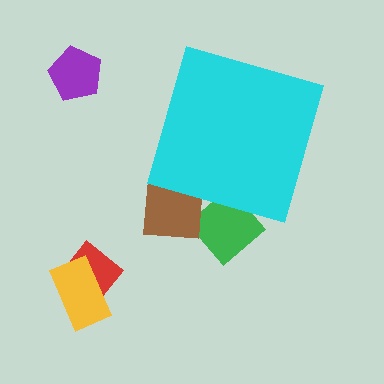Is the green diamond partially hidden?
Yes, the green diamond is partially hidden behind the cyan diamond.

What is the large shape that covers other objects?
A cyan diamond.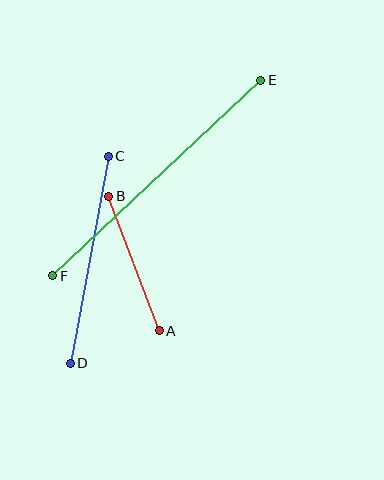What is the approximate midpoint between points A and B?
The midpoint is at approximately (134, 264) pixels.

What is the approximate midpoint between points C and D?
The midpoint is at approximately (89, 260) pixels.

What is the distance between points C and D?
The distance is approximately 211 pixels.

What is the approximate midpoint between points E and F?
The midpoint is at approximately (157, 178) pixels.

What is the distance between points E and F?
The distance is approximately 286 pixels.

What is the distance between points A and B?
The distance is approximately 144 pixels.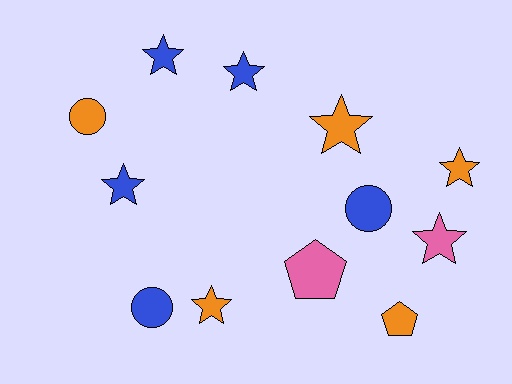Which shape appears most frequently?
Star, with 7 objects.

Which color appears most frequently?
Blue, with 5 objects.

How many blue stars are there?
There are 3 blue stars.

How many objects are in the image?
There are 12 objects.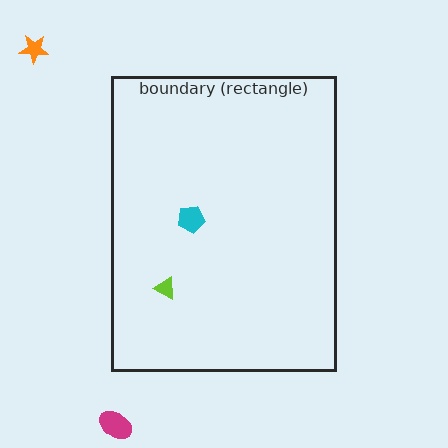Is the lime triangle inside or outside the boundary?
Inside.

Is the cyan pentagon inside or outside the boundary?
Inside.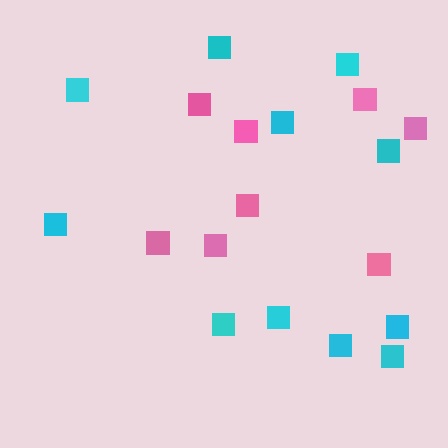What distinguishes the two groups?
There are 2 groups: one group of pink squares (8) and one group of cyan squares (11).